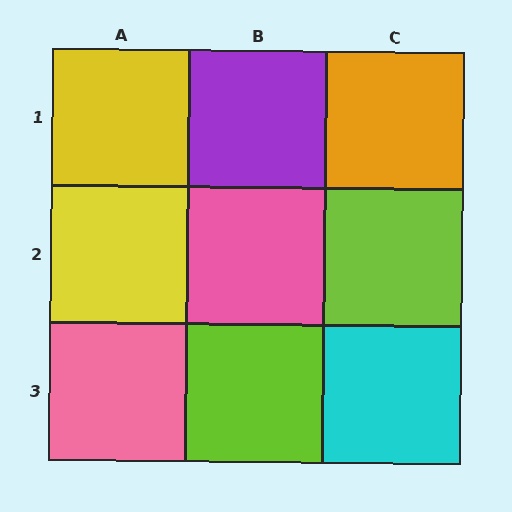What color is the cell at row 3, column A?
Pink.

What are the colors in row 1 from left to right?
Yellow, purple, orange.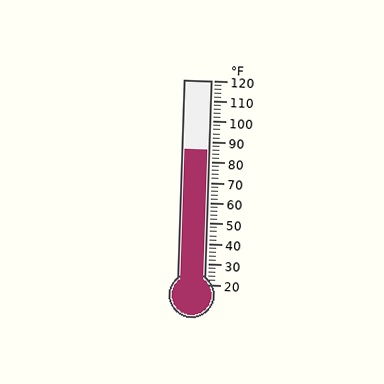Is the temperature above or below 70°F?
The temperature is above 70°F.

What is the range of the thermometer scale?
The thermometer scale ranges from 20°F to 120°F.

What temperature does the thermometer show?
The thermometer shows approximately 86°F.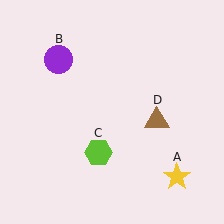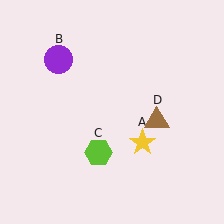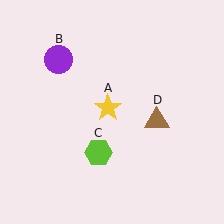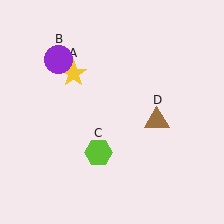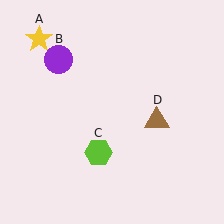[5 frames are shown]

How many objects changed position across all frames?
1 object changed position: yellow star (object A).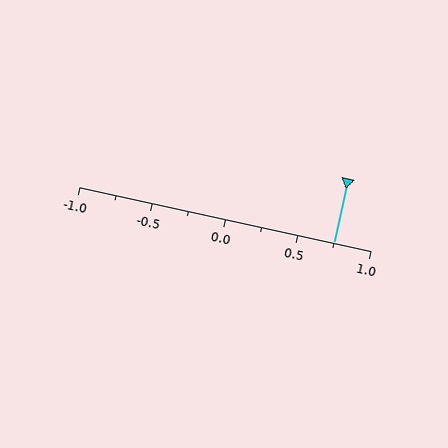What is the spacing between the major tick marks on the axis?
The major ticks are spaced 0.5 apart.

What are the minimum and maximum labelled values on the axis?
The axis runs from -1.0 to 1.0.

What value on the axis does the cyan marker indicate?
The marker indicates approximately 0.75.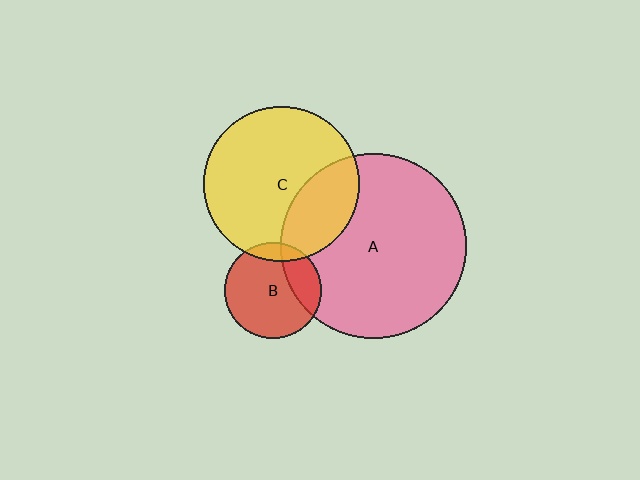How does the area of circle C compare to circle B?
Approximately 2.6 times.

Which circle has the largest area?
Circle A (pink).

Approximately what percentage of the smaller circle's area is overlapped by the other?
Approximately 25%.